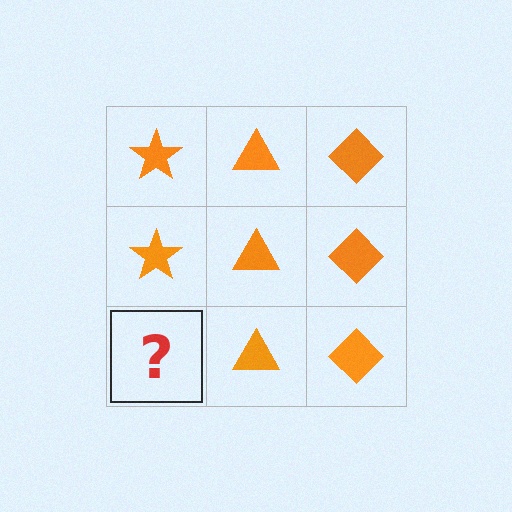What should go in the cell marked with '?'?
The missing cell should contain an orange star.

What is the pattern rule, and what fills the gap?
The rule is that each column has a consistent shape. The gap should be filled with an orange star.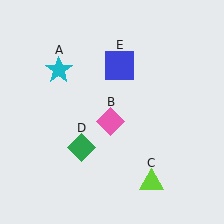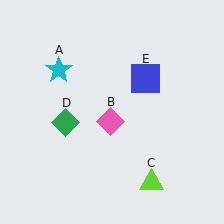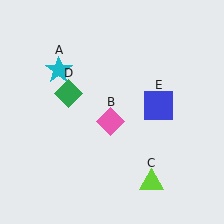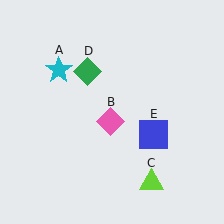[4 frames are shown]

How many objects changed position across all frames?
2 objects changed position: green diamond (object D), blue square (object E).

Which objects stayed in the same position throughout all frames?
Cyan star (object A) and pink diamond (object B) and lime triangle (object C) remained stationary.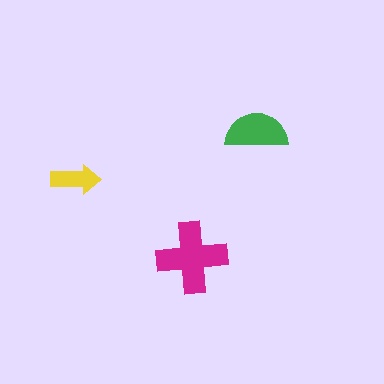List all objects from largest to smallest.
The magenta cross, the green semicircle, the yellow arrow.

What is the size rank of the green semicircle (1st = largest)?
2nd.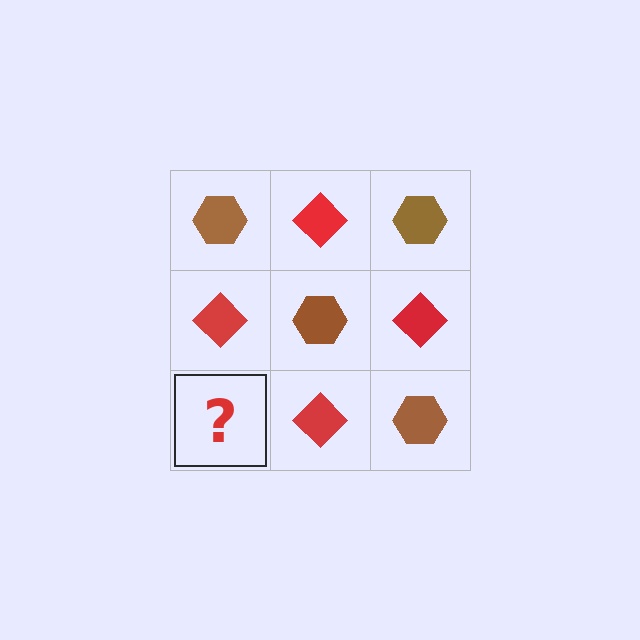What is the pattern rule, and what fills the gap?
The rule is that it alternates brown hexagon and red diamond in a checkerboard pattern. The gap should be filled with a brown hexagon.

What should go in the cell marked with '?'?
The missing cell should contain a brown hexagon.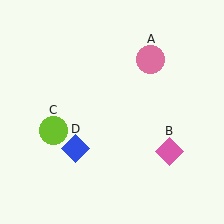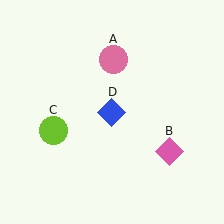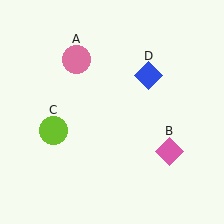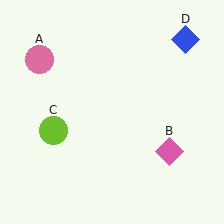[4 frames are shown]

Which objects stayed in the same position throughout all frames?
Pink diamond (object B) and lime circle (object C) remained stationary.